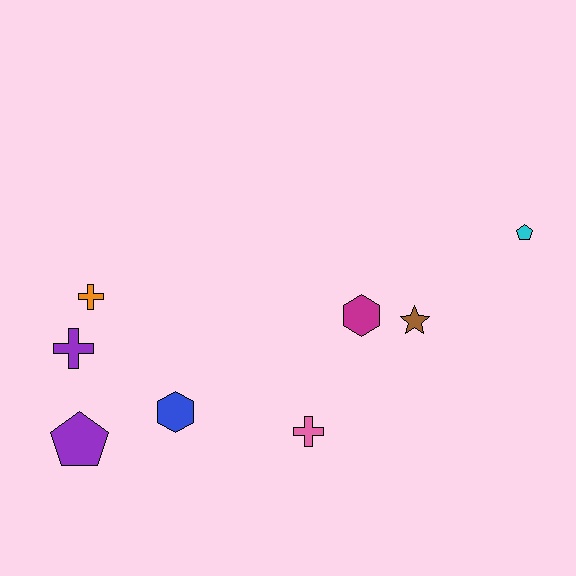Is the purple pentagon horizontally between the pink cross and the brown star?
No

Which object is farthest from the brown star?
The purple pentagon is farthest from the brown star.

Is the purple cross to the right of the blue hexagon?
No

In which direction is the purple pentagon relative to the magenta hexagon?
The purple pentagon is to the left of the magenta hexagon.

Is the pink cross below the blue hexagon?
Yes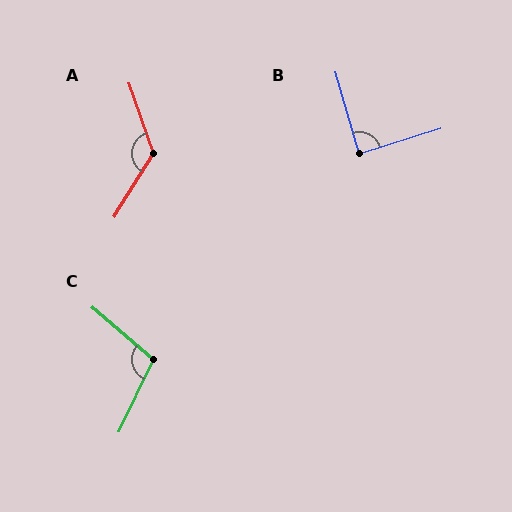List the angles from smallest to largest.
B (89°), C (105°), A (129°).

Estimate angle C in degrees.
Approximately 105 degrees.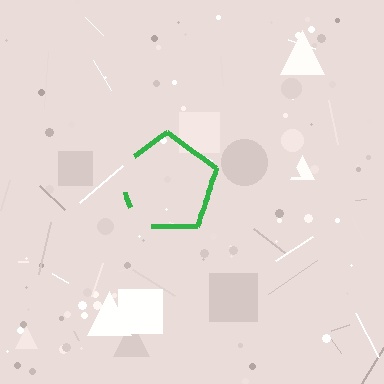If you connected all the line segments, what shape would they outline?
They would outline a pentagon.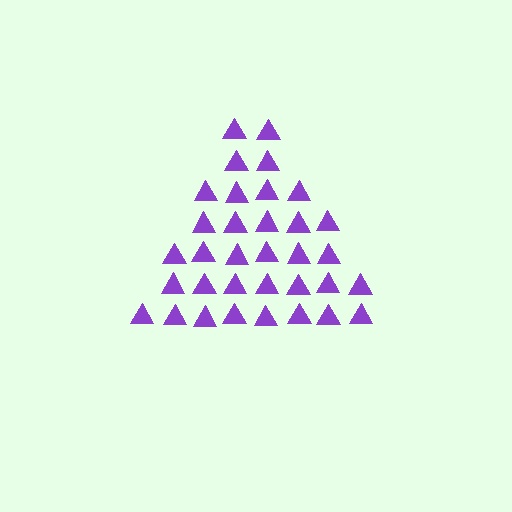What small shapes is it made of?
It is made of small triangles.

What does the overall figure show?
The overall figure shows a triangle.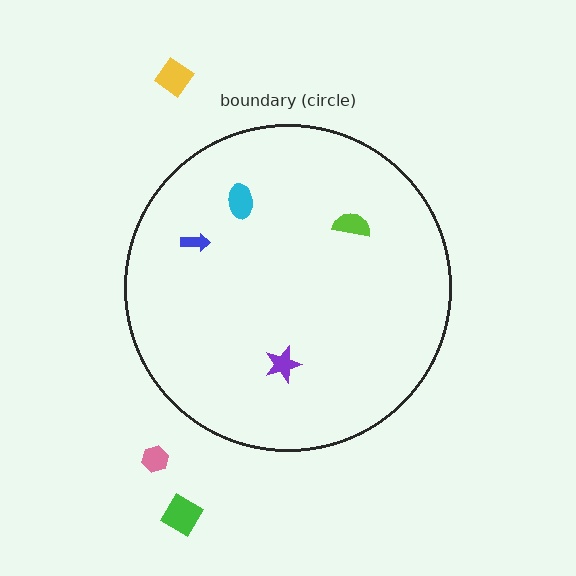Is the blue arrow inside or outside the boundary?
Inside.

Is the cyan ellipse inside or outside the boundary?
Inside.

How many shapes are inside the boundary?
4 inside, 3 outside.